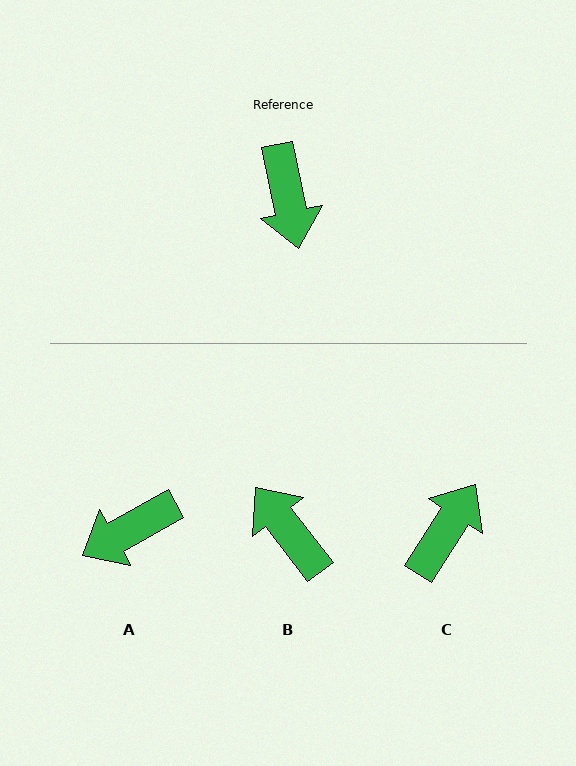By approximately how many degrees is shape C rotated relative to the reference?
Approximately 135 degrees counter-clockwise.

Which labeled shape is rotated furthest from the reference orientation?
B, about 154 degrees away.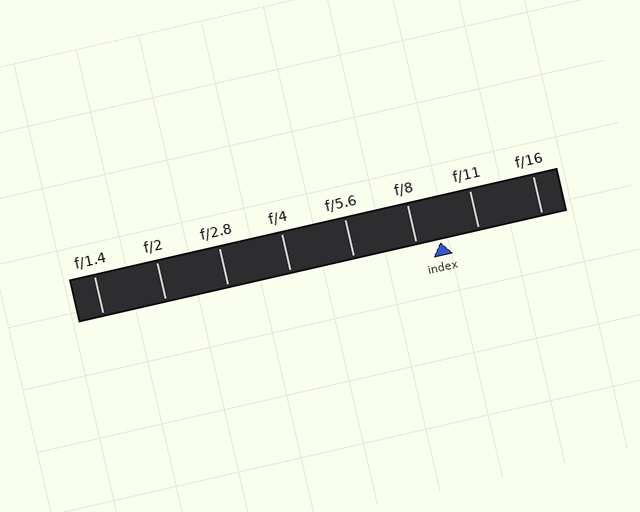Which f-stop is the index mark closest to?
The index mark is closest to f/8.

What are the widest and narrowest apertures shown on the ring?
The widest aperture shown is f/1.4 and the narrowest is f/16.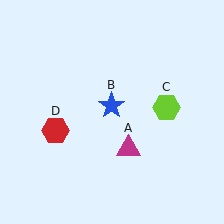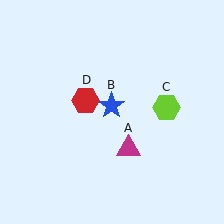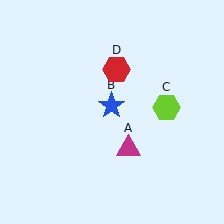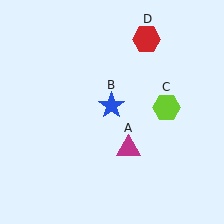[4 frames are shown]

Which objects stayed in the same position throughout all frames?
Magenta triangle (object A) and blue star (object B) and lime hexagon (object C) remained stationary.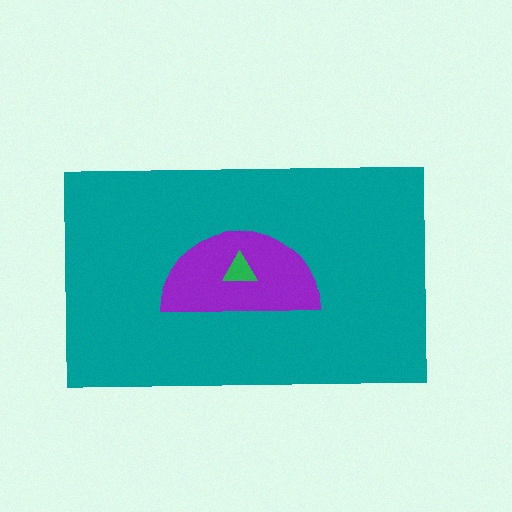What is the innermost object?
The green triangle.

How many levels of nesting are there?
3.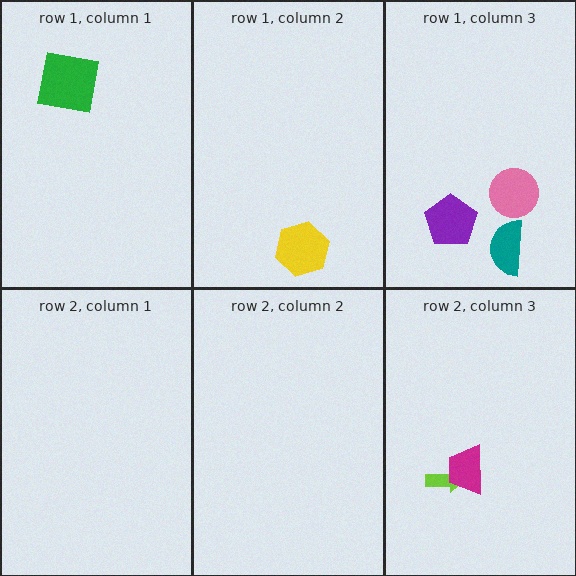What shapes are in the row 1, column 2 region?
The yellow hexagon.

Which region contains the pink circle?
The row 1, column 3 region.